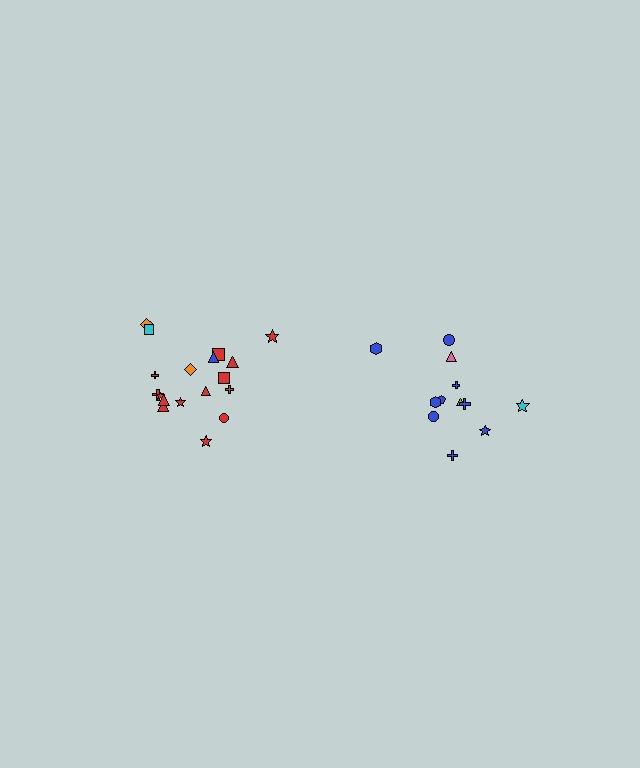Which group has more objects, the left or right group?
The left group.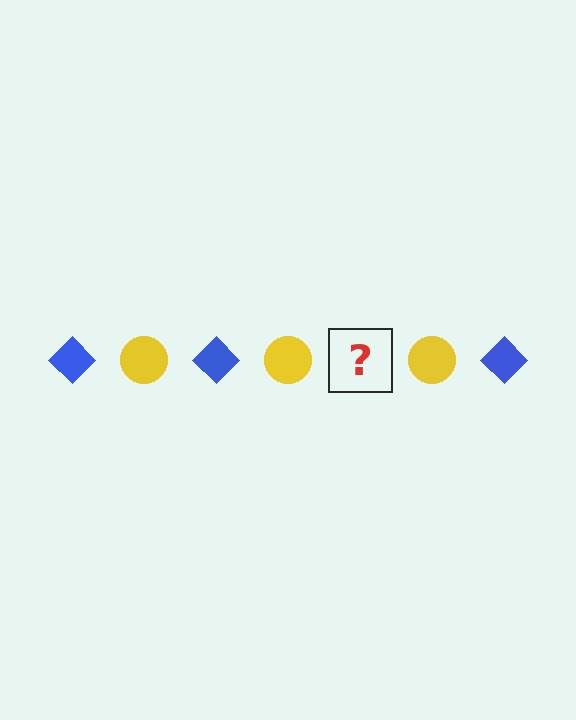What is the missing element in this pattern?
The missing element is a blue diamond.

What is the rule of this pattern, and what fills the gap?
The rule is that the pattern alternates between blue diamond and yellow circle. The gap should be filled with a blue diamond.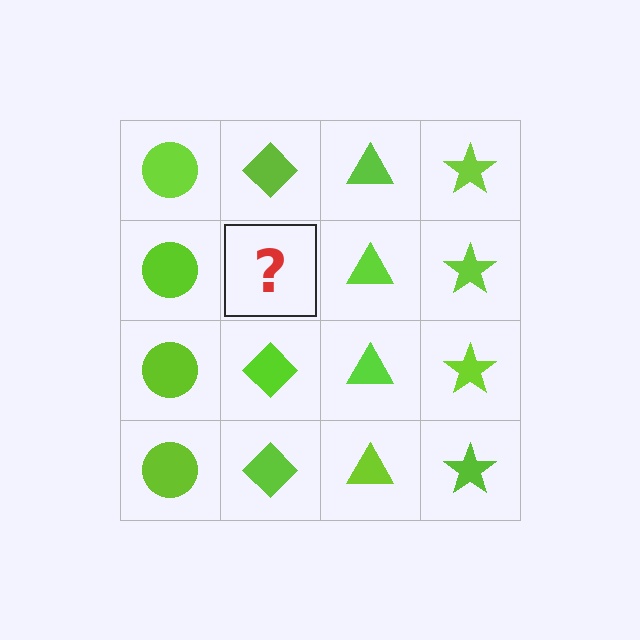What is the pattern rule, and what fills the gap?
The rule is that each column has a consistent shape. The gap should be filled with a lime diamond.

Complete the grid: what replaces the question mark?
The question mark should be replaced with a lime diamond.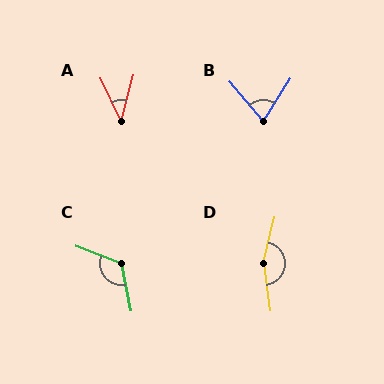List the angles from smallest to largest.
A (40°), B (73°), C (122°), D (157°).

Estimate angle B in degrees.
Approximately 73 degrees.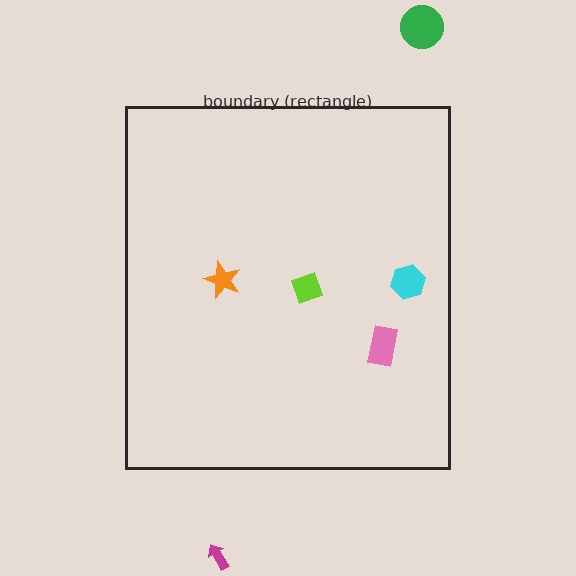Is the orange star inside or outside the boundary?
Inside.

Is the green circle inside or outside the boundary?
Outside.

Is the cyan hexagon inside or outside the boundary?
Inside.